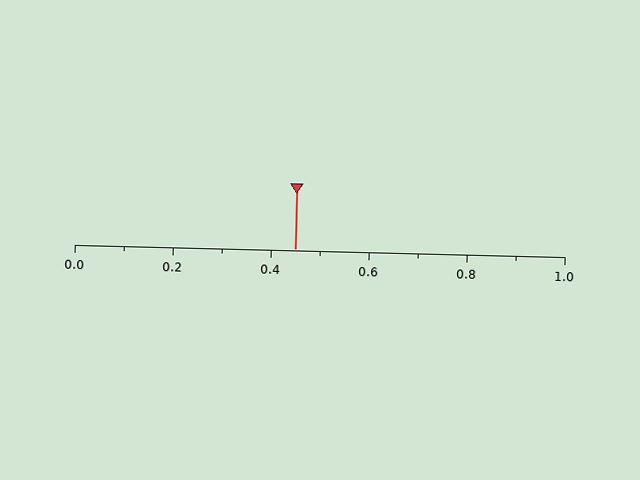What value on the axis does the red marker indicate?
The marker indicates approximately 0.45.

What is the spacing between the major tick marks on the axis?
The major ticks are spaced 0.2 apart.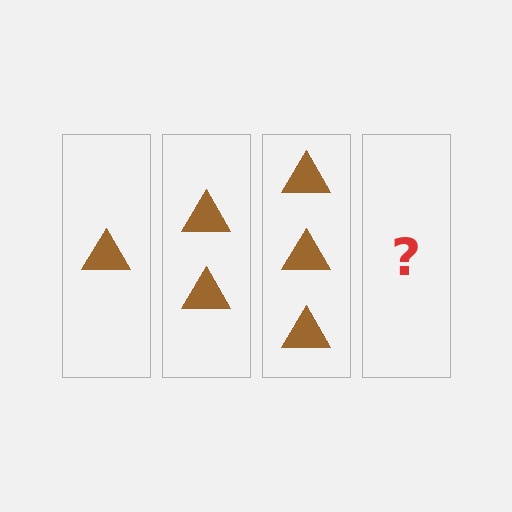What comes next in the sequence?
The next element should be 4 triangles.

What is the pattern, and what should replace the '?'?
The pattern is that each step adds one more triangle. The '?' should be 4 triangles.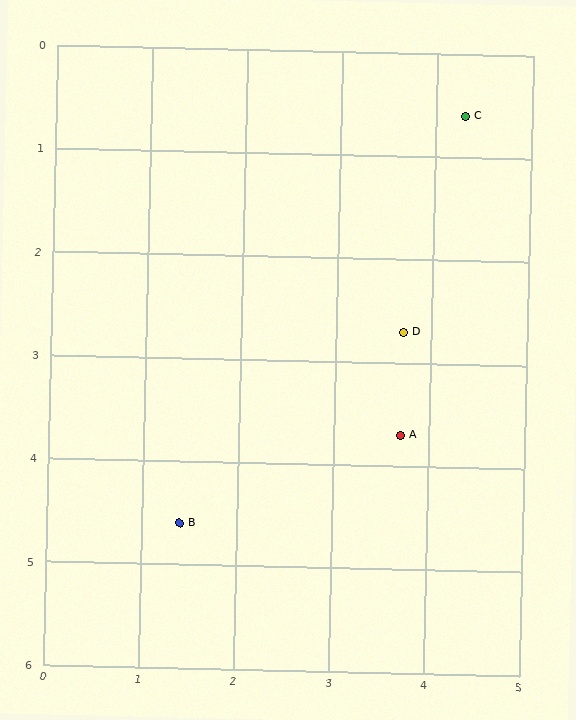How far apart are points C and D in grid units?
Points C and D are about 2.2 grid units apart.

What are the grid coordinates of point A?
Point A is at approximately (3.7, 3.7).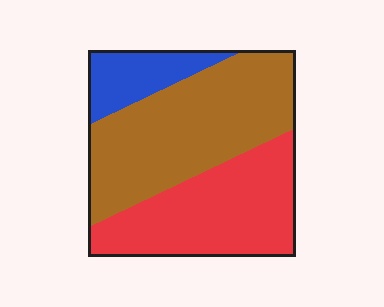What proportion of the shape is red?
Red takes up about three eighths (3/8) of the shape.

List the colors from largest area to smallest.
From largest to smallest: brown, red, blue.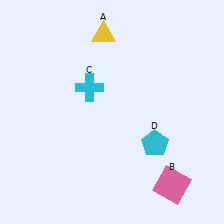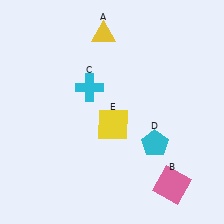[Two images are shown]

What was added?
A yellow square (E) was added in Image 2.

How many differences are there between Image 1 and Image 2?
There is 1 difference between the two images.